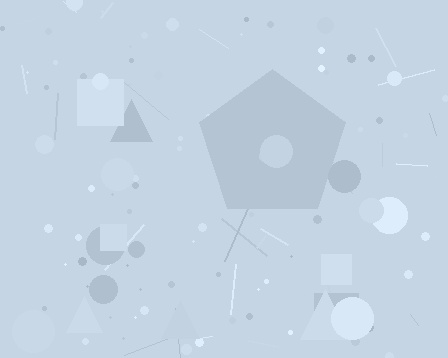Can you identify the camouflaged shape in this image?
The camouflaged shape is a pentagon.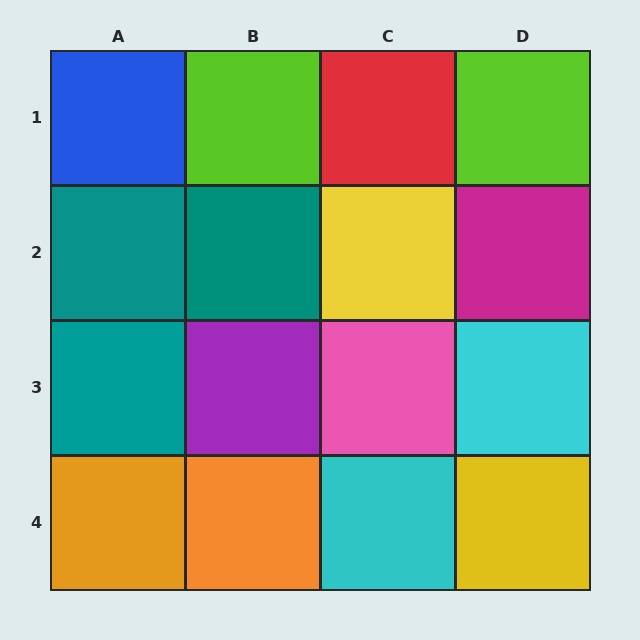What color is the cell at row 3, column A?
Teal.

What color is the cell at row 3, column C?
Pink.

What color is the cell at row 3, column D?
Cyan.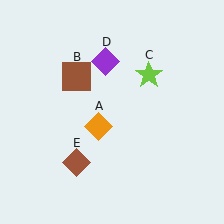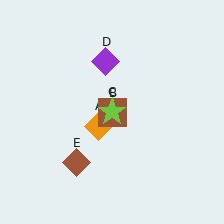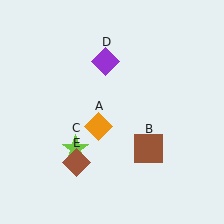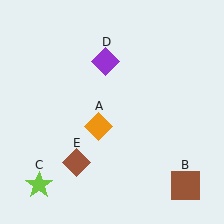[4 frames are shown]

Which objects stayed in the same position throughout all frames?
Orange diamond (object A) and purple diamond (object D) and brown diamond (object E) remained stationary.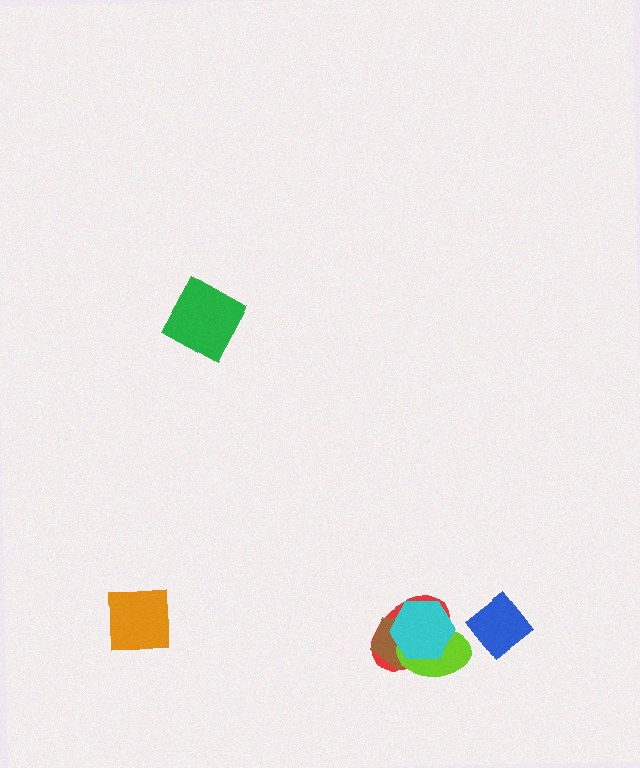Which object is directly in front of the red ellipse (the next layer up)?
The brown pentagon is directly in front of the red ellipse.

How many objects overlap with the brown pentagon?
3 objects overlap with the brown pentagon.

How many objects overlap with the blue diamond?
0 objects overlap with the blue diamond.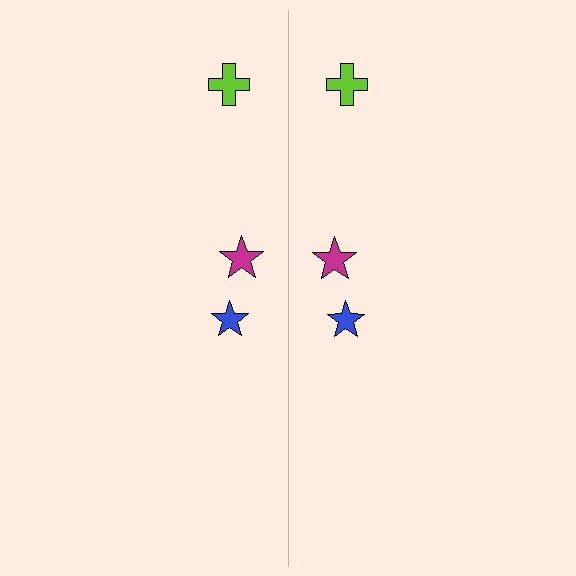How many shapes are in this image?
There are 6 shapes in this image.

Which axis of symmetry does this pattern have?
The pattern has a vertical axis of symmetry running through the center of the image.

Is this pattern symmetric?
Yes, this pattern has bilateral (reflection) symmetry.